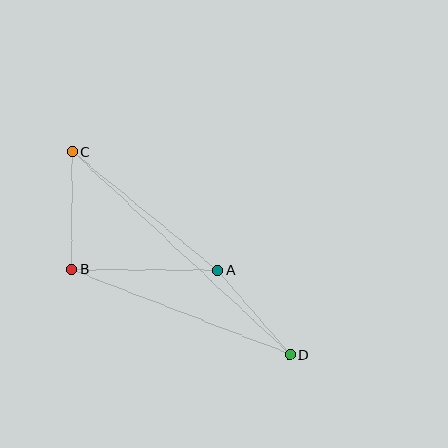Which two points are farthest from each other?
Points C and D are farthest from each other.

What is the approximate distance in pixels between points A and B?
The distance between A and B is approximately 146 pixels.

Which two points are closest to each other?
Points A and D are closest to each other.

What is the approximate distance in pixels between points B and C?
The distance between B and C is approximately 117 pixels.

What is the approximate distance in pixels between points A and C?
The distance between A and C is approximately 188 pixels.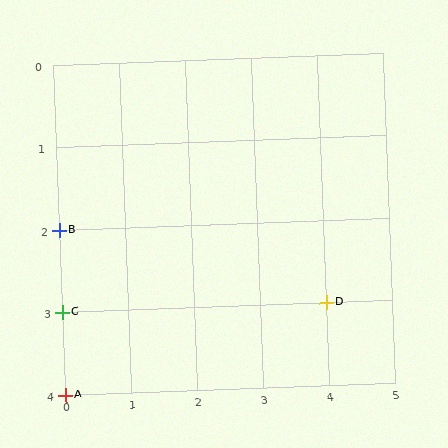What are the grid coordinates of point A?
Point A is at grid coordinates (0, 4).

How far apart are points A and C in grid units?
Points A and C are 1 row apart.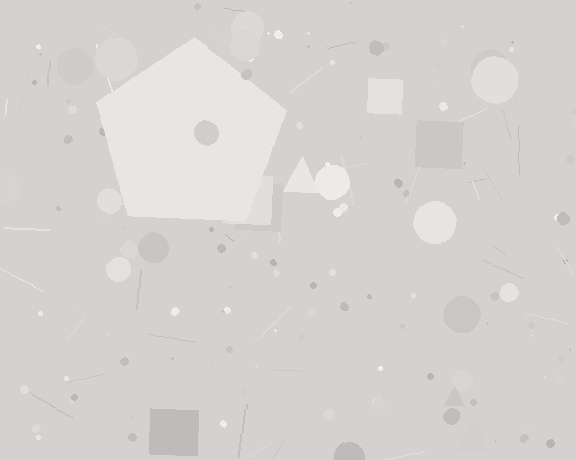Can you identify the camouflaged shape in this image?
The camouflaged shape is a pentagon.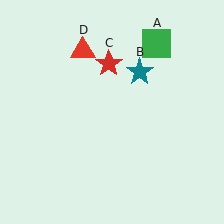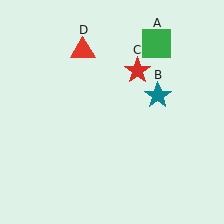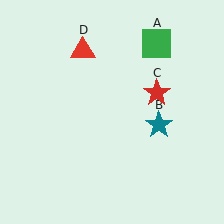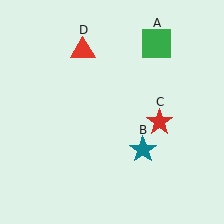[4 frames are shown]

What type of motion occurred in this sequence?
The teal star (object B), red star (object C) rotated clockwise around the center of the scene.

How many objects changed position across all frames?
2 objects changed position: teal star (object B), red star (object C).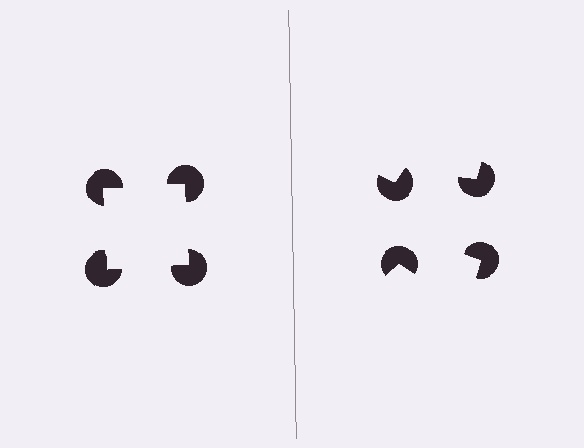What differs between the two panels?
The pac-man discs are positioned identically on both sides; only the wedge orientations differ. On the left they align to a square; on the right they are misaligned.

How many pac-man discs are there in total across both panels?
8 — 4 on each side.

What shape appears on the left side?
An illusory square.